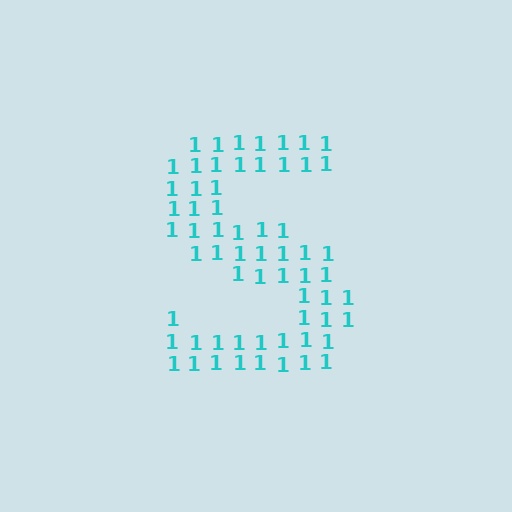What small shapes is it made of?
It is made of small digit 1's.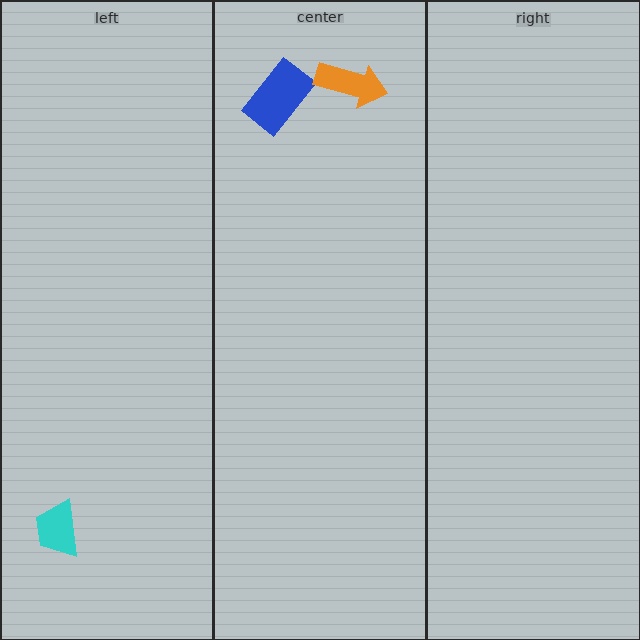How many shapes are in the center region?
2.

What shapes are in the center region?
The blue rectangle, the orange arrow.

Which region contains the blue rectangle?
The center region.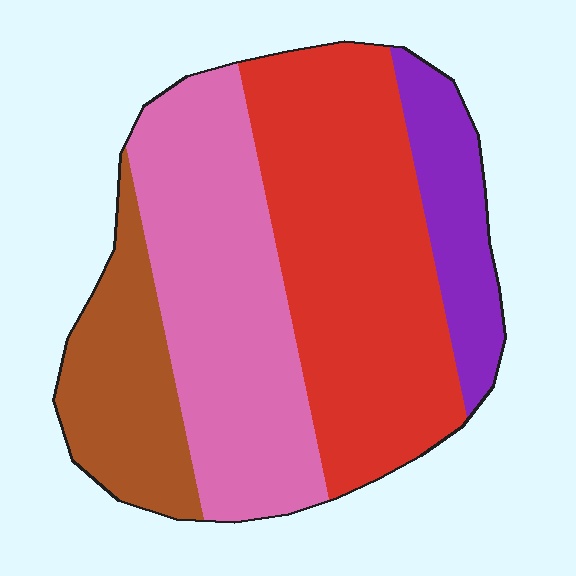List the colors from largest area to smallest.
From largest to smallest: red, pink, brown, purple.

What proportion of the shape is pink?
Pink takes up about one third (1/3) of the shape.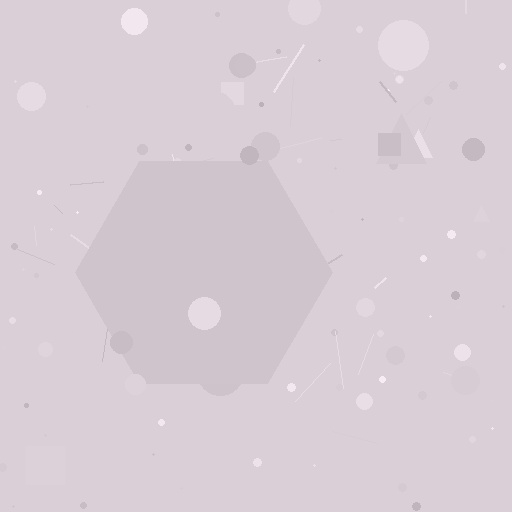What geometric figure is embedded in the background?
A hexagon is embedded in the background.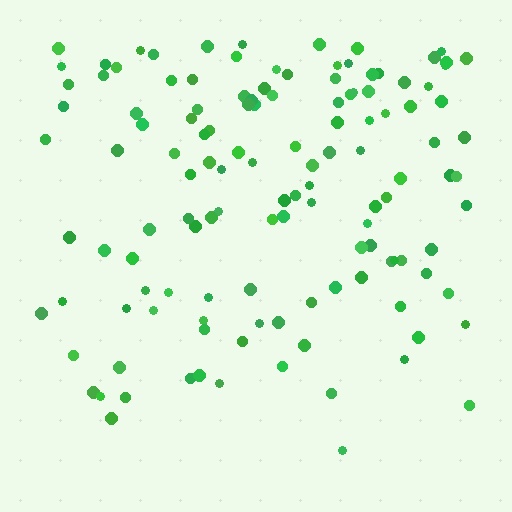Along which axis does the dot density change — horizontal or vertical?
Vertical.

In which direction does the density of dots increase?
From bottom to top, with the top side densest.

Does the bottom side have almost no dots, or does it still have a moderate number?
Still a moderate number, just noticeably fewer than the top.